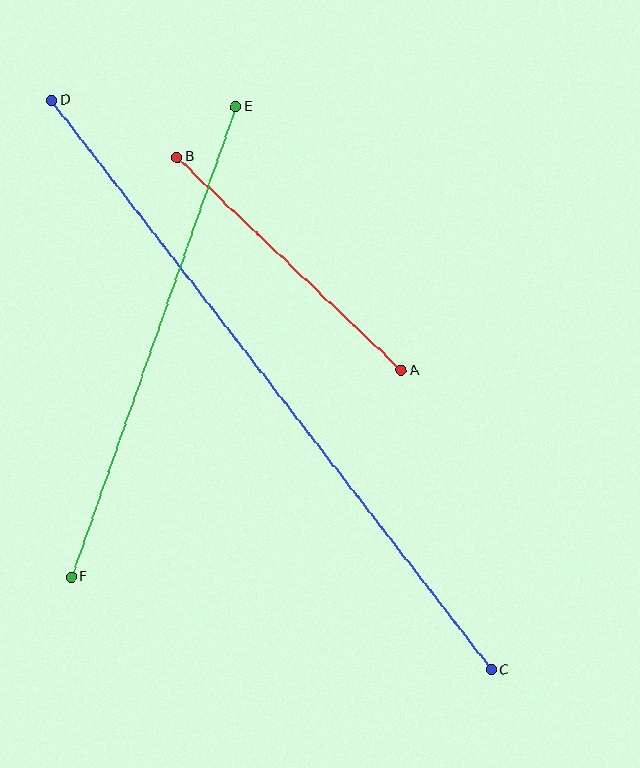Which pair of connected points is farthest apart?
Points C and D are farthest apart.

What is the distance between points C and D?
The distance is approximately 719 pixels.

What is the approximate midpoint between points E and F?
The midpoint is at approximately (154, 342) pixels.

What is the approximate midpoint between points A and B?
The midpoint is at approximately (289, 264) pixels.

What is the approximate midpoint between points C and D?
The midpoint is at approximately (272, 385) pixels.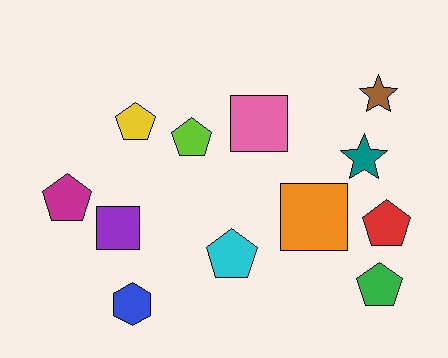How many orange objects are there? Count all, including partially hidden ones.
There is 1 orange object.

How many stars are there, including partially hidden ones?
There are 2 stars.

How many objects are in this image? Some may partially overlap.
There are 12 objects.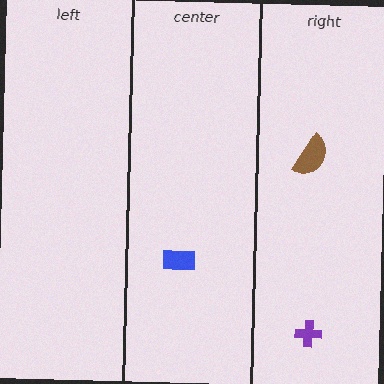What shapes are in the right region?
The brown semicircle, the purple cross.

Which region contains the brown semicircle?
The right region.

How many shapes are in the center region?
1.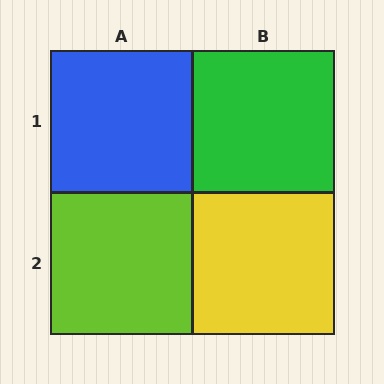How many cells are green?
1 cell is green.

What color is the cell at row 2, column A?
Lime.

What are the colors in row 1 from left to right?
Blue, green.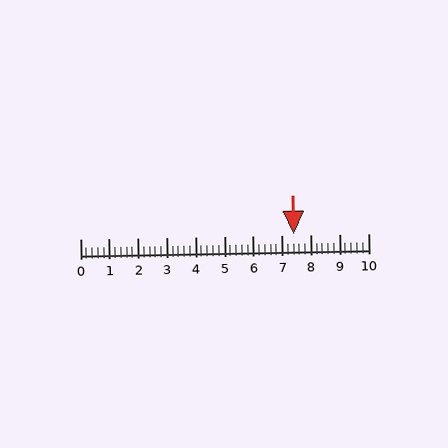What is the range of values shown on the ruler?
The ruler shows values from 0 to 10.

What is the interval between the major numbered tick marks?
The major tick marks are spaced 1 units apart.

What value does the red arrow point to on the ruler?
The red arrow points to approximately 7.4.